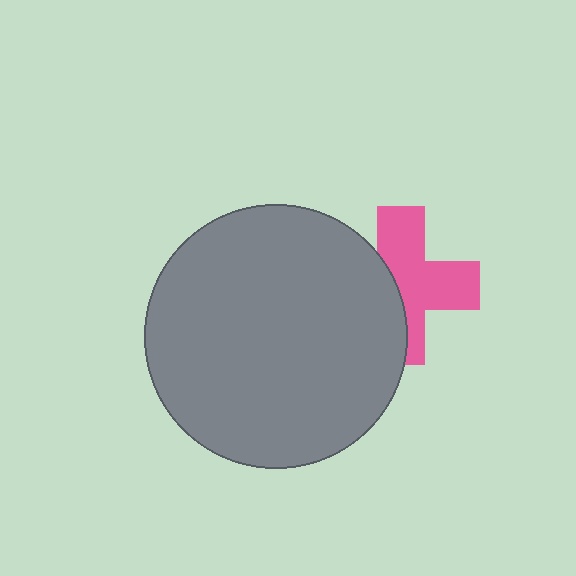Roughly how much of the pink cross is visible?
About half of it is visible (roughly 59%).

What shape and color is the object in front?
The object in front is a gray circle.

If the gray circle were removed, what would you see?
You would see the complete pink cross.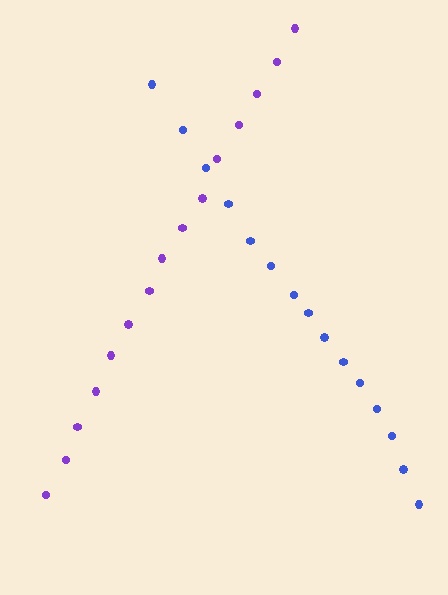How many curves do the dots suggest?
There are 2 distinct paths.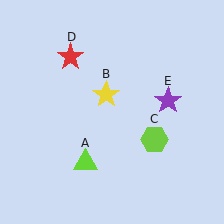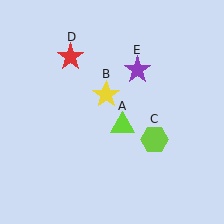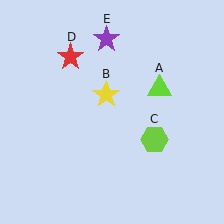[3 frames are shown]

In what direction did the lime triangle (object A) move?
The lime triangle (object A) moved up and to the right.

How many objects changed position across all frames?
2 objects changed position: lime triangle (object A), purple star (object E).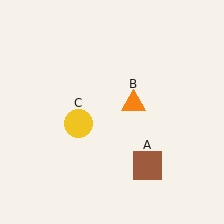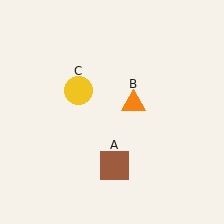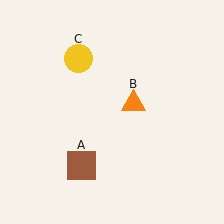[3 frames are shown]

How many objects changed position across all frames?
2 objects changed position: brown square (object A), yellow circle (object C).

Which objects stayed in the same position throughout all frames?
Orange triangle (object B) remained stationary.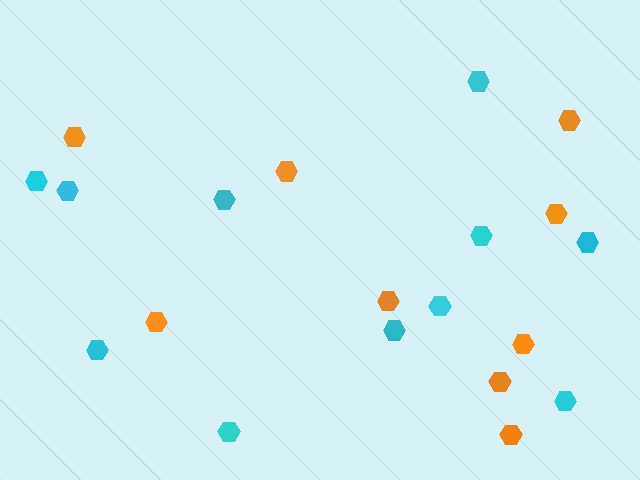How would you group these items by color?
There are 2 groups: one group of orange hexagons (9) and one group of cyan hexagons (11).